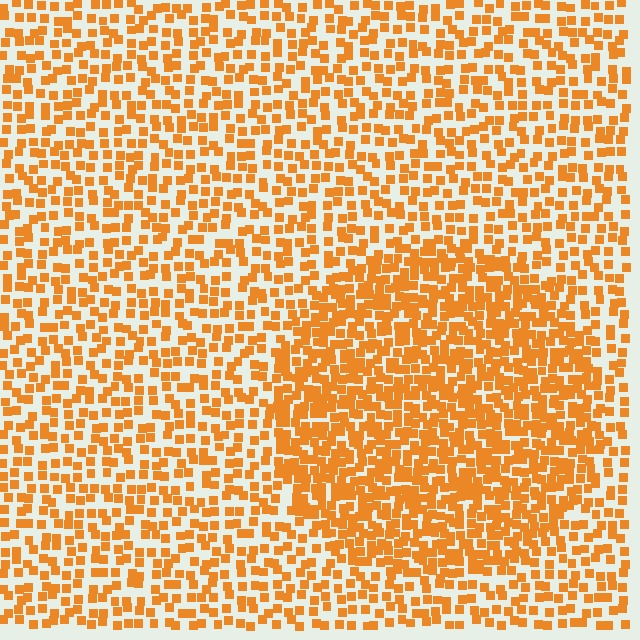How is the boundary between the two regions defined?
The boundary is defined by a change in element density (approximately 1.8x ratio). All elements are the same color, size, and shape.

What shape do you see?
I see a circle.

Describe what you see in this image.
The image contains small orange elements arranged at two different densities. A circle-shaped region is visible where the elements are more densely packed than the surrounding area.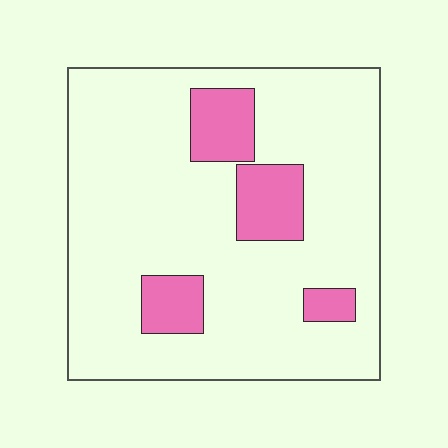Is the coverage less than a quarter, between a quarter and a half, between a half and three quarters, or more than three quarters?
Less than a quarter.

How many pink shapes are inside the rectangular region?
4.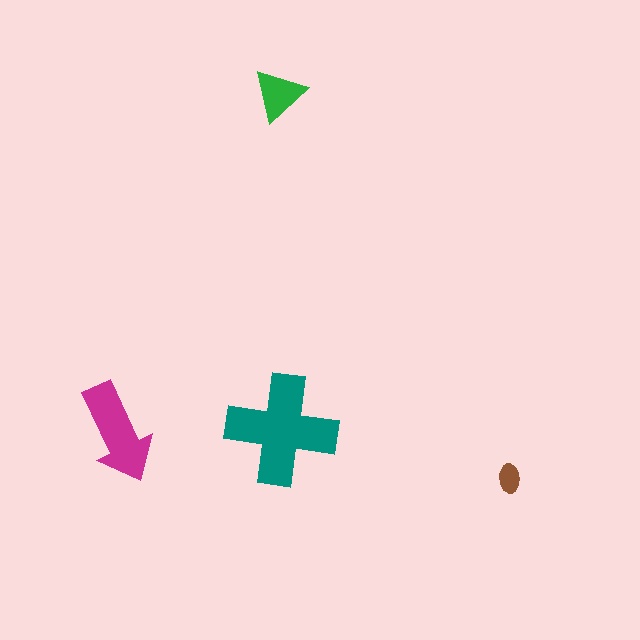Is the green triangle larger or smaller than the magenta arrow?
Smaller.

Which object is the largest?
The teal cross.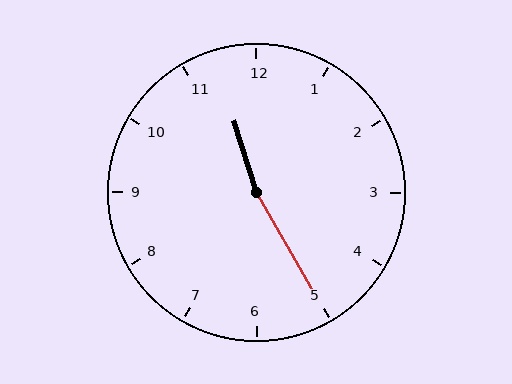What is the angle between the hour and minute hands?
Approximately 168 degrees.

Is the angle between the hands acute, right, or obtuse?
It is obtuse.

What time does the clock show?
11:25.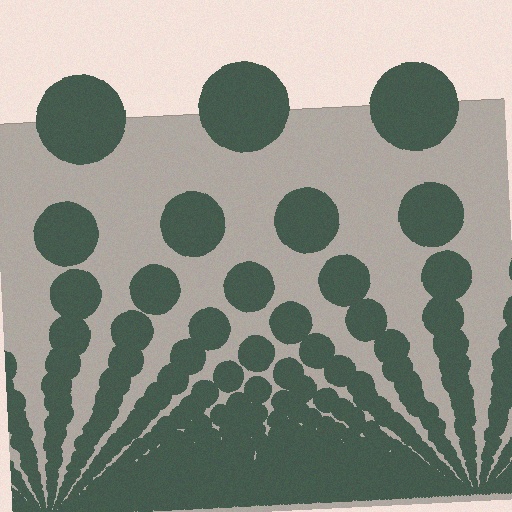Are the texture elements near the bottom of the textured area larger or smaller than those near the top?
Smaller. The gradient is inverted — elements near the bottom are smaller and denser.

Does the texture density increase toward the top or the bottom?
Density increases toward the bottom.